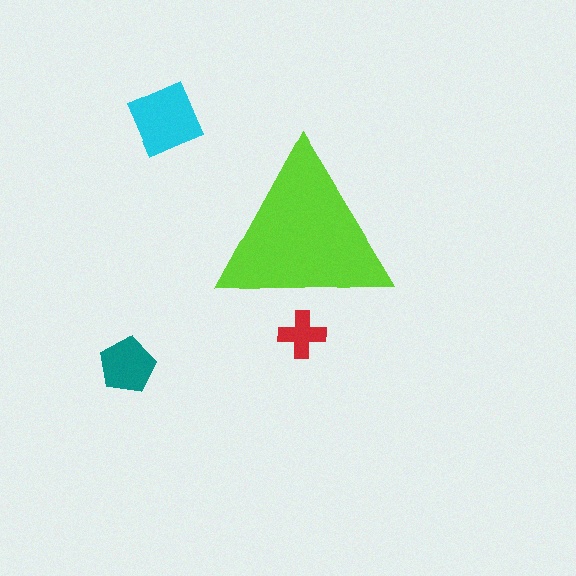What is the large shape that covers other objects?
A lime triangle.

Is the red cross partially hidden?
Yes, the red cross is partially hidden behind the lime triangle.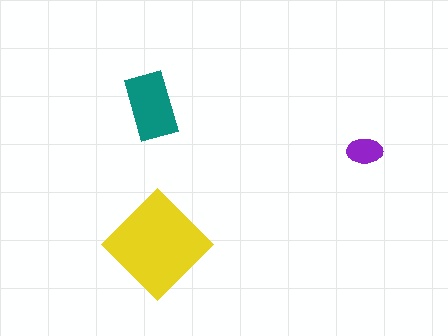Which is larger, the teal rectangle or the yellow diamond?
The yellow diamond.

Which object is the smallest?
The purple ellipse.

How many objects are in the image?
There are 3 objects in the image.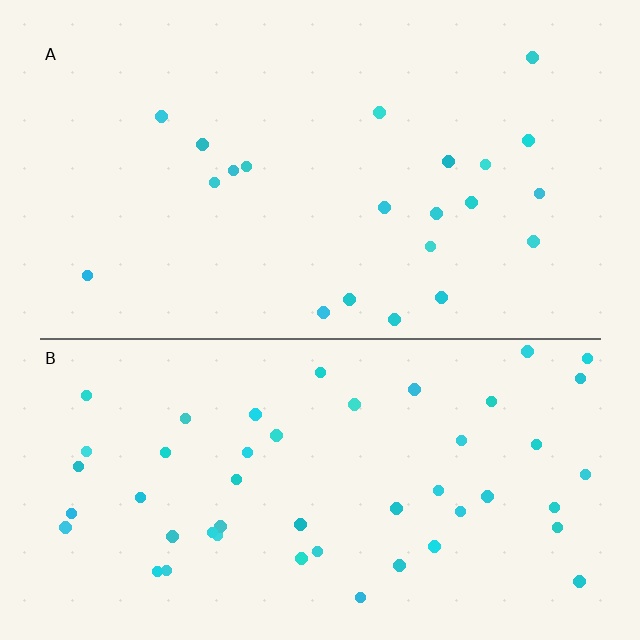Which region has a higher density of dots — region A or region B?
B (the bottom).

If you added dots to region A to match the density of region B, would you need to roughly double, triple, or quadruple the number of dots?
Approximately double.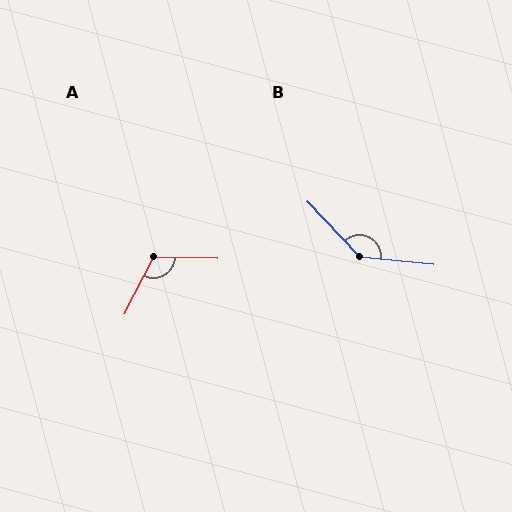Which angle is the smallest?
A, at approximately 116 degrees.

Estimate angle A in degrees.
Approximately 116 degrees.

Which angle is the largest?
B, at approximately 140 degrees.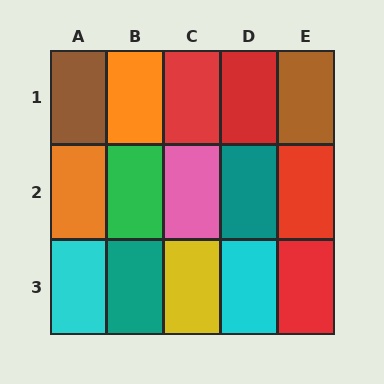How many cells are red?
4 cells are red.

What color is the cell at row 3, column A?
Cyan.